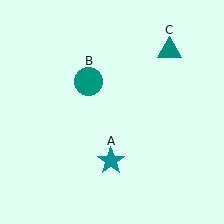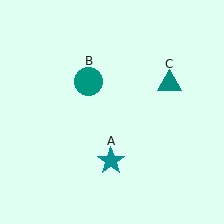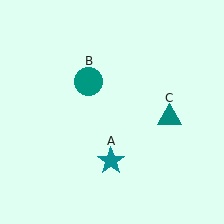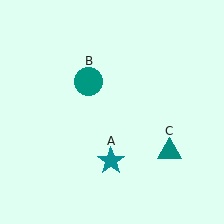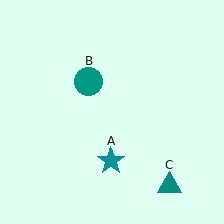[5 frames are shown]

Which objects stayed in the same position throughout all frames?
Teal star (object A) and teal circle (object B) remained stationary.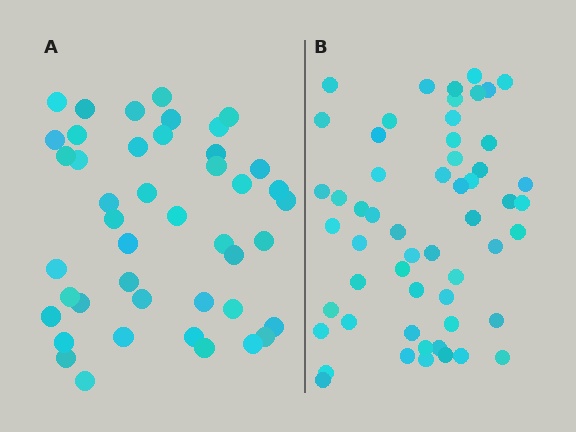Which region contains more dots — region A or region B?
Region B (the right region) has more dots.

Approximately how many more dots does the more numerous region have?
Region B has roughly 12 or so more dots than region A.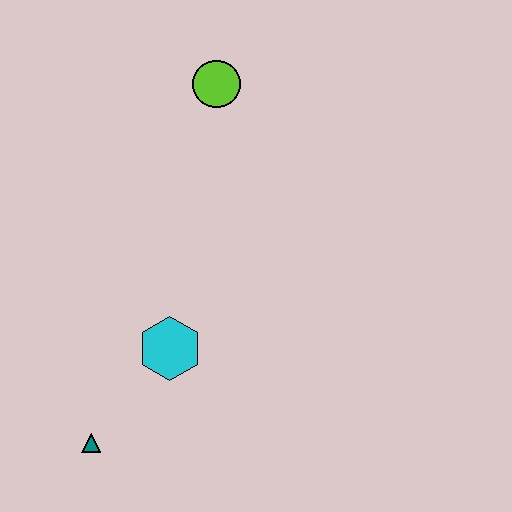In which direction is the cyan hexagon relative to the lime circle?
The cyan hexagon is below the lime circle.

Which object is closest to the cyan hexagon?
The teal triangle is closest to the cyan hexagon.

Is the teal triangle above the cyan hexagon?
No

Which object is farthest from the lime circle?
The teal triangle is farthest from the lime circle.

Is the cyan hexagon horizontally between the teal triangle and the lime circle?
Yes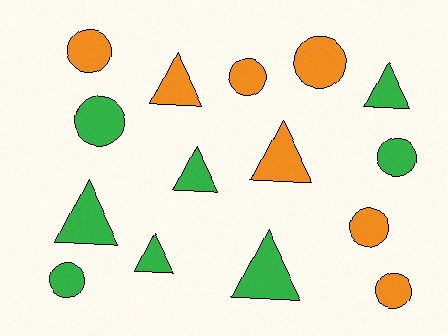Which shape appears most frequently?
Circle, with 8 objects.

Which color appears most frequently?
Green, with 8 objects.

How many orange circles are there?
There are 5 orange circles.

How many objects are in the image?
There are 15 objects.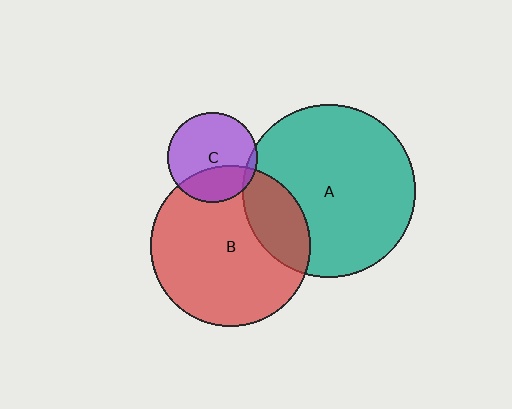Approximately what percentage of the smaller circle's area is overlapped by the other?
Approximately 25%.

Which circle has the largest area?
Circle A (teal).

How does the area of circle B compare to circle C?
Approximately 3.2 times.